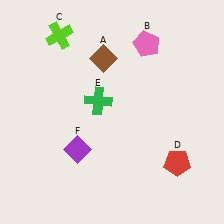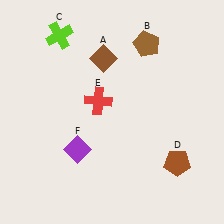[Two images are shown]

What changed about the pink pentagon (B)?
In Image 1, B is pink. In Image 2, it changed to brown.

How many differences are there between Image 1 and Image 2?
There are 3 differences between the two images.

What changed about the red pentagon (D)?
In Image 1, D is red. In Image 2, it changed to brown.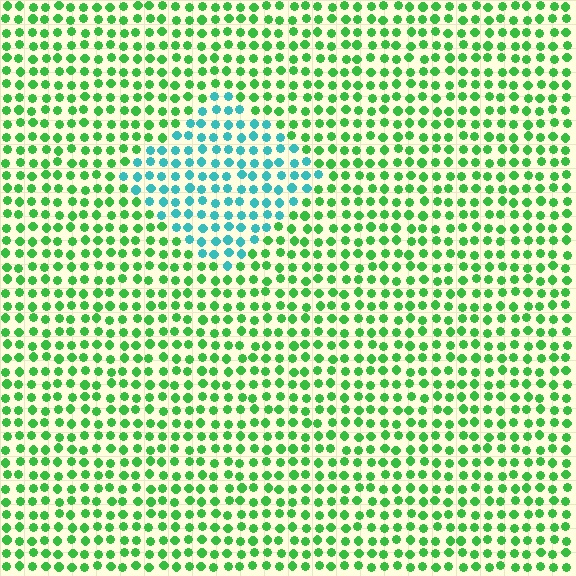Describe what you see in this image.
The image is filled with small green elements in a uniform arrangement. A diamond-shaped region is visible where the elements are tinted to a slightly different hue, forming a subtle color boundary.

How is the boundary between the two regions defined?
The boundary is defined purely by a slight shift in hue (about 54 degrees). Spacing, size, and orientation are identical on both sides.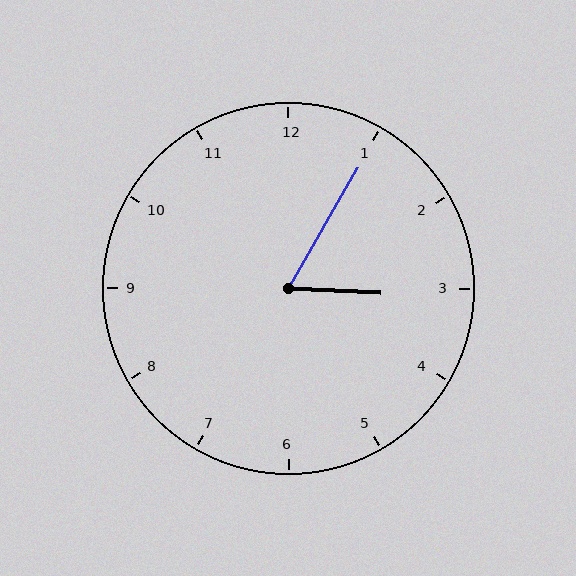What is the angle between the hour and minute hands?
Approximately 62 degrees.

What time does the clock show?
3:05.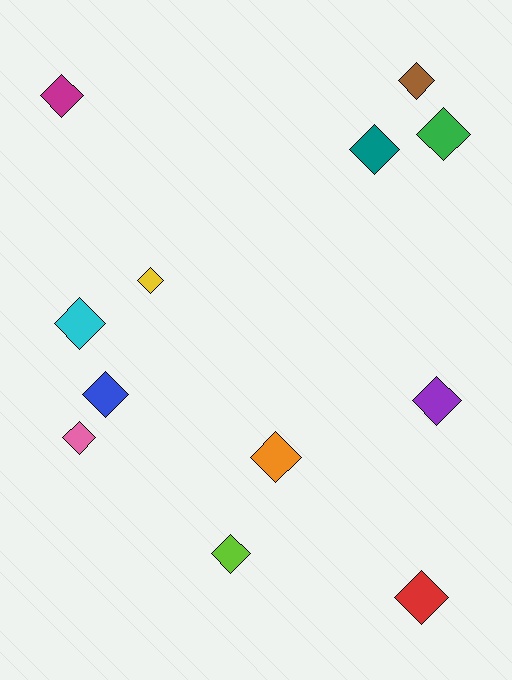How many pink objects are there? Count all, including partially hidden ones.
There is 1 pink object.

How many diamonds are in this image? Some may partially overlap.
There are 12 diamonds.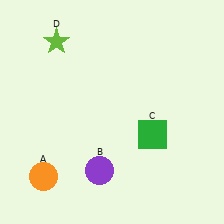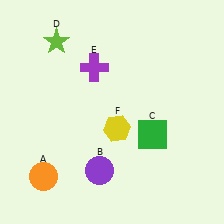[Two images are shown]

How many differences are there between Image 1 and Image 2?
There are 2 differences between the two images.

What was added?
A purple cross (E), a yellow hexagon (F) were added in Image 2.